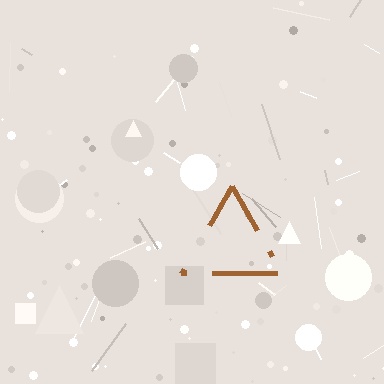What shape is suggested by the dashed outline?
The dashed outline suggests a triangle.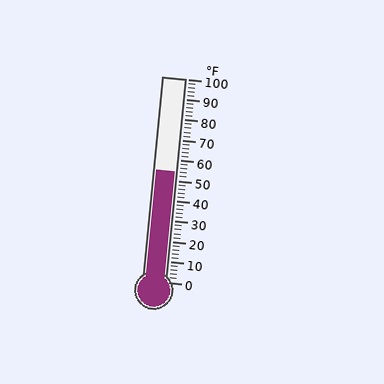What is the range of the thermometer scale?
The thermometer scale ranges from 0°F to 100°F.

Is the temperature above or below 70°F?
The temperature is below 70°F.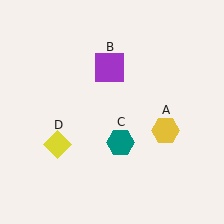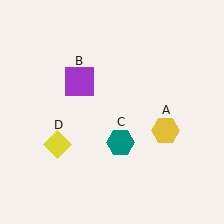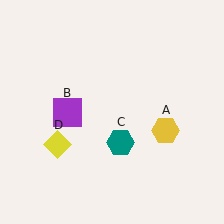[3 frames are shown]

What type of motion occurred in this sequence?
The purple square (object B) rotated counterclockwise around the center of the scene.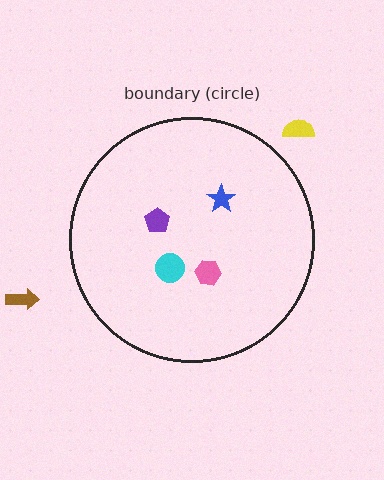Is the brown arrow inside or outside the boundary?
Outside.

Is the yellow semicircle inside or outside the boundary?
Outside.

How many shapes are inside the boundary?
4 inside, 2 outside.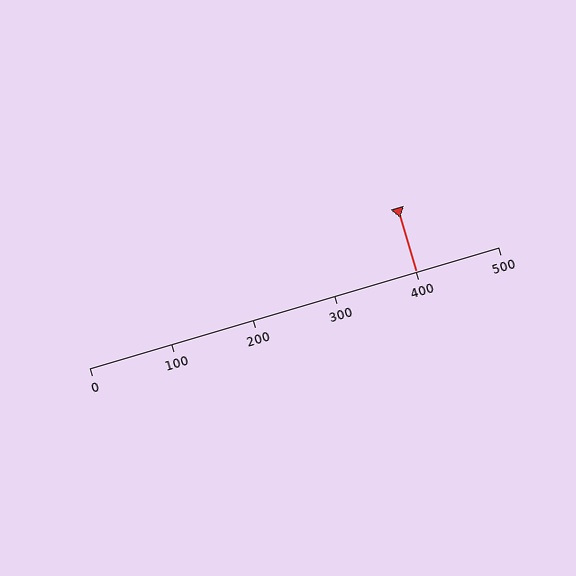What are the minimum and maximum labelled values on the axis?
The axis runs from 0 to 500.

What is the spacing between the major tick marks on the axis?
The major ticks are spaced 100 apart.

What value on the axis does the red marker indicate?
The marker indicates approximately 400.